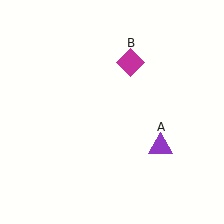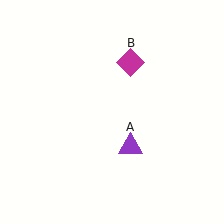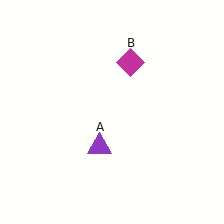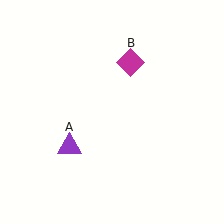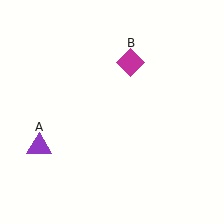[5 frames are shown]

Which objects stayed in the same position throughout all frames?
Magenta diamond (object B) remained stationary.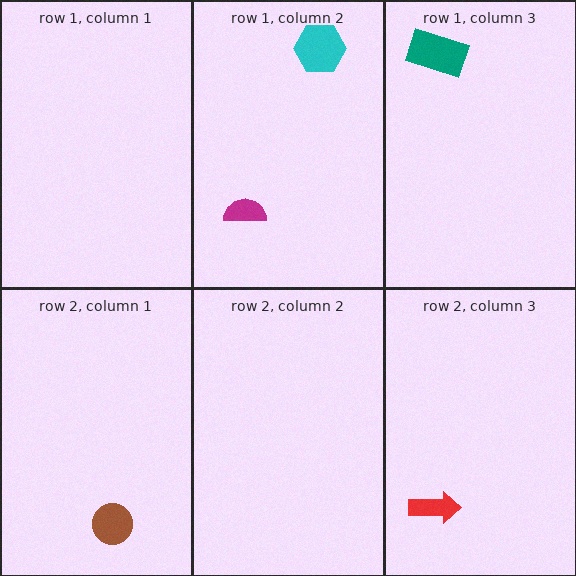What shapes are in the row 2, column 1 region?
The brown circle.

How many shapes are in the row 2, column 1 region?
1.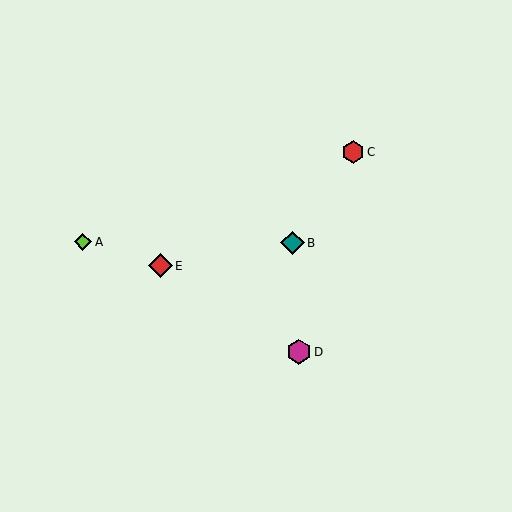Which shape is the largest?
The magenta hexagon (labeled D) is the largest.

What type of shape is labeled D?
Shape D is a magenta hexagon.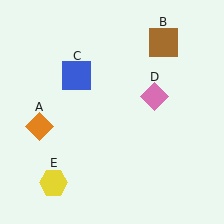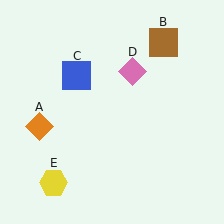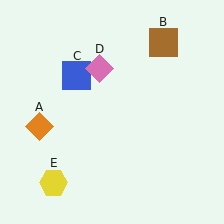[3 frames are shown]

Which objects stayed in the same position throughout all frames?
Orange diamond (object A) and brown square (object B) and blue square (object C) and yellow hexagon (object E) remained stationary.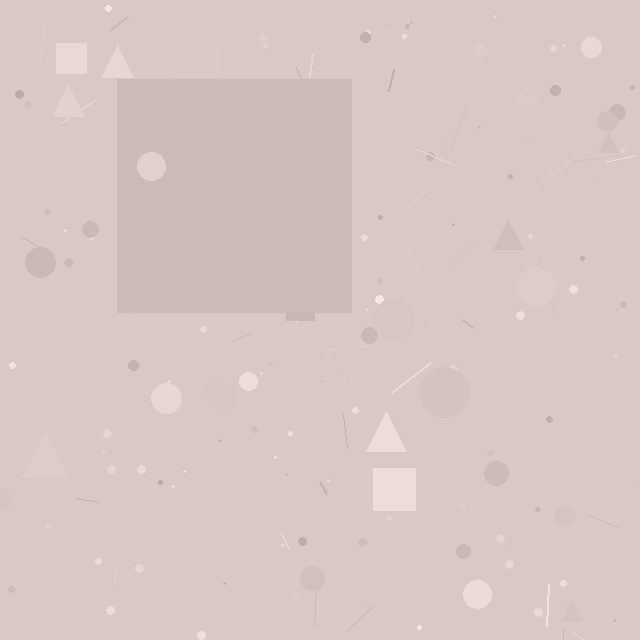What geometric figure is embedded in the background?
A square is embedded in the background.